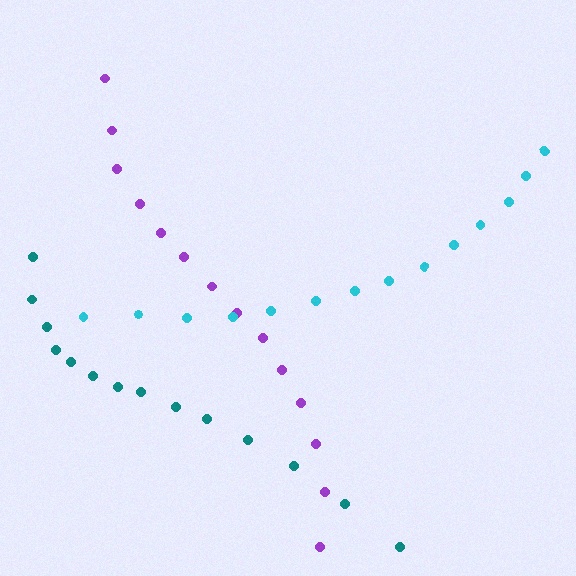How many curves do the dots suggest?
There are 3 distinct paths.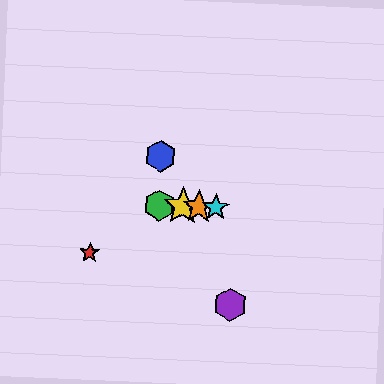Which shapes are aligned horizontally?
The green hexagon, the yellow star, the orange star, the cyan star are aligned horizontally.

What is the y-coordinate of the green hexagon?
The green hexagon is at y≈205.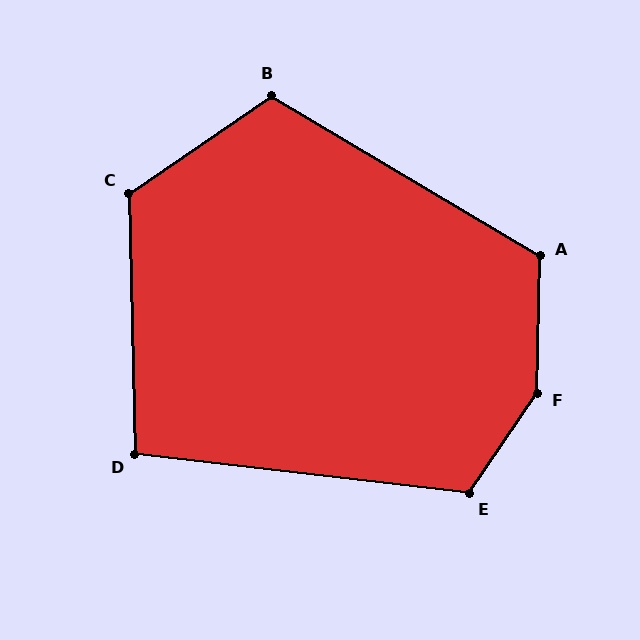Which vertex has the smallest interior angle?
D, at approximately 98 degrees.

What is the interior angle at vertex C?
Approximately 123 degrees (obtuse).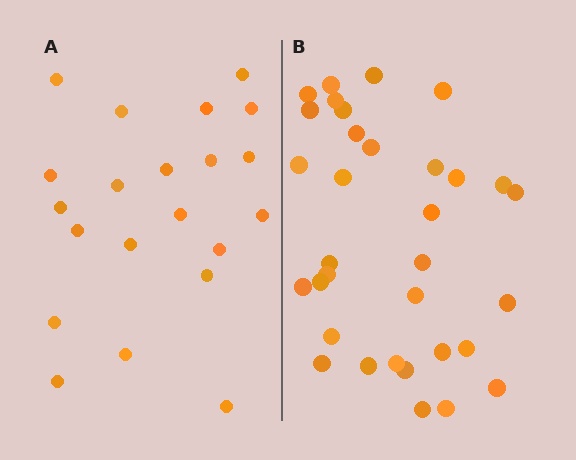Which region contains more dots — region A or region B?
Region B (the right region) has more dots.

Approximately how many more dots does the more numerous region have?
Region B has roughly 12 or so more dots than region A.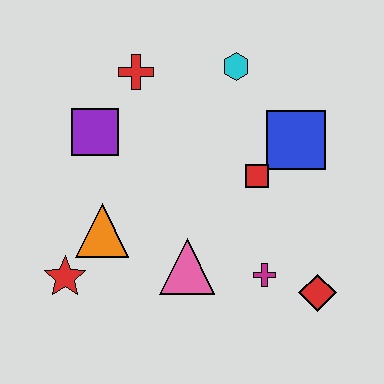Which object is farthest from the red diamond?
The red cross is farthest from the red diamond.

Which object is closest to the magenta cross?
The red diamond is closest to the magenta cross.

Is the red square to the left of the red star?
No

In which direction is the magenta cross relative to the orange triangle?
The magenta cross is to the right of the orange triangle.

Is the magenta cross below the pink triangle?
Yes